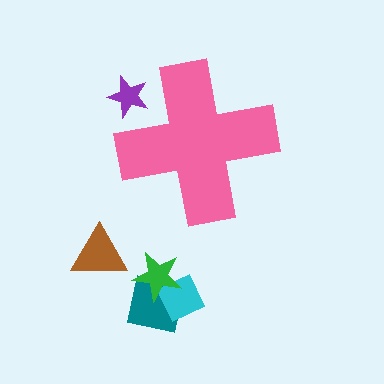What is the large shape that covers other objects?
A pink cross.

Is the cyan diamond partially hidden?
No, the cyan diamond is fully visible.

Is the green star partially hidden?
No, the green star is fully visible.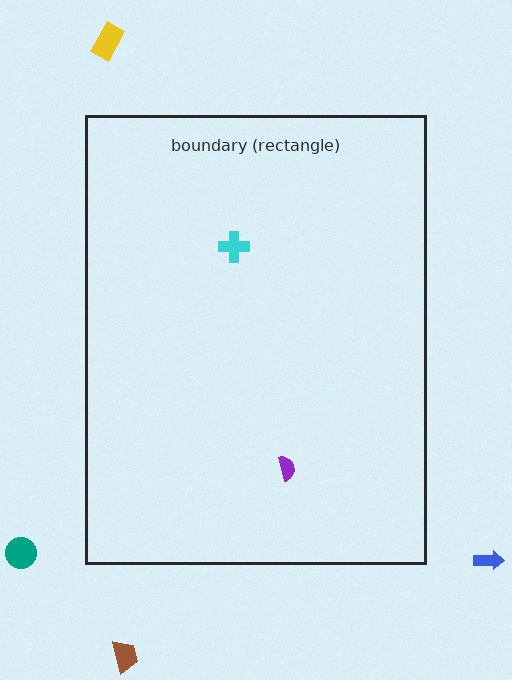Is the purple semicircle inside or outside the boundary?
Inside.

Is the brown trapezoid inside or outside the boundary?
Outside.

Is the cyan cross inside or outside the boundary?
Inside.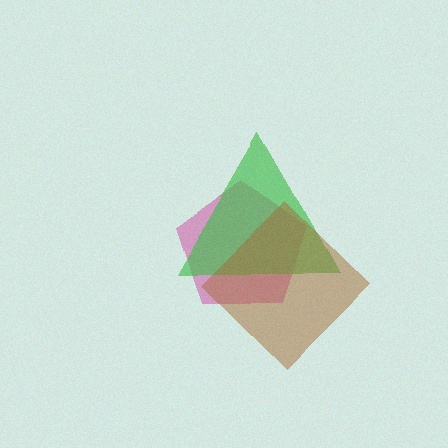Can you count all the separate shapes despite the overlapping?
Yes, there are 3 separate shapes.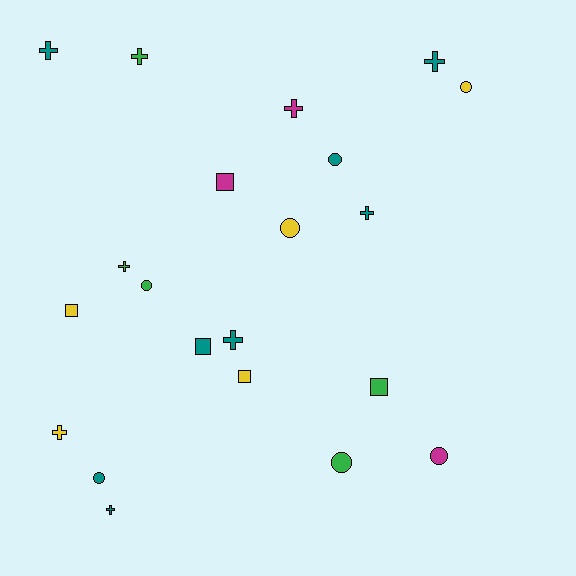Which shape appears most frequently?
Cross, with 9 objects.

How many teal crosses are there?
There are 5 teal crosses.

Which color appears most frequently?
Teal, with 8 objects.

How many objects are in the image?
There are 21 objects.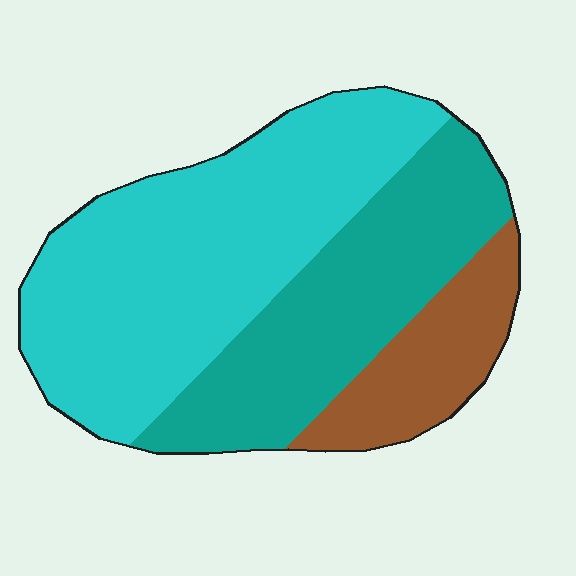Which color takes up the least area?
Brown, at roughly 15%.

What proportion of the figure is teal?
Teal takes up about one third (1/3) of the figure.